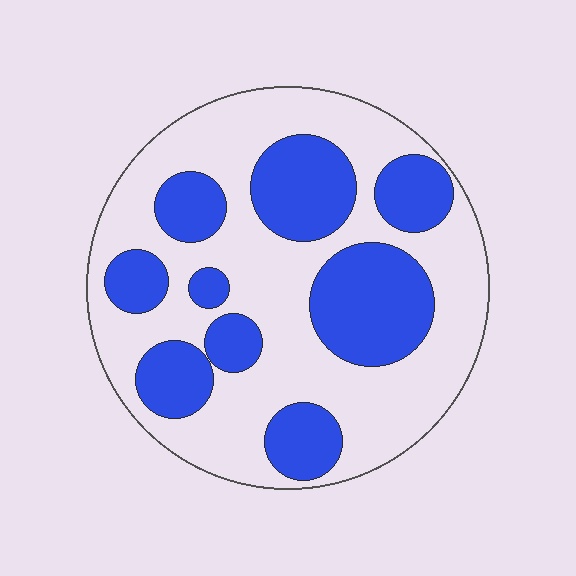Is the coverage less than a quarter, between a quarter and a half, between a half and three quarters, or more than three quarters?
Between a quarter and a half.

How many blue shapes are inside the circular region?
9.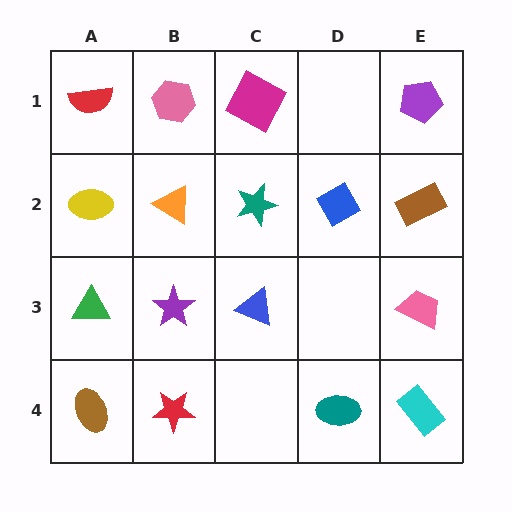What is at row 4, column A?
A brown ellipse.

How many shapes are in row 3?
4 shapes.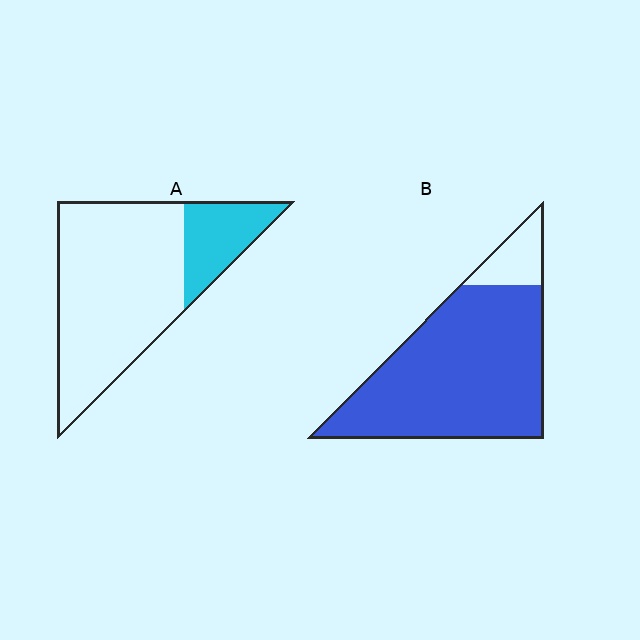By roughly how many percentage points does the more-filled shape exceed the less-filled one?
By roughly 65 percentage points (B over A).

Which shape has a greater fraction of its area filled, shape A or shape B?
Shape B.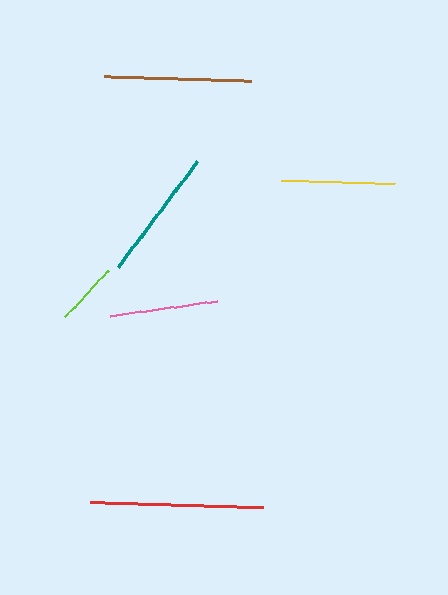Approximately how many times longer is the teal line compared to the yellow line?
The teal line is approximately 1.2 times the length of the yellow line.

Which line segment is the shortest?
The lime line is the shortest at approximately 64 pixels.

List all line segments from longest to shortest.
From longest to shortest: red, brown, teal, yellow, pink, lime.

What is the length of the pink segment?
The pink segment is approximately 108 pixels long.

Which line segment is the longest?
The red line is the longest at approximately 173 pixels.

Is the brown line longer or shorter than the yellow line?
The brown line is longer than the yellow line.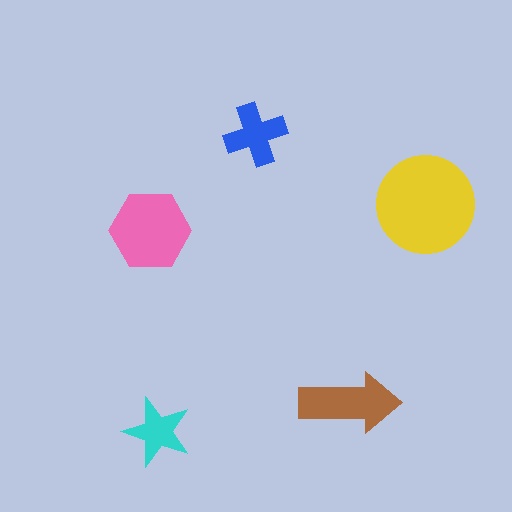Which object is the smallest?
The cyan star.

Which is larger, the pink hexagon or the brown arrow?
The pink hexagon.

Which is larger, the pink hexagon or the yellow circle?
The yellow circle.